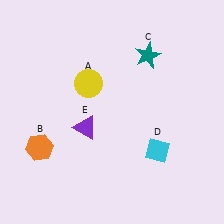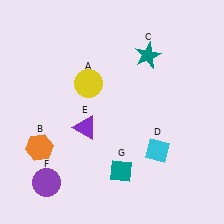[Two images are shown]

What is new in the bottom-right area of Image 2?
A teal diamond (G) was added in the bottom-right area of Image 2.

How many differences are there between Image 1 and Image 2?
There are 2 differences between the two images.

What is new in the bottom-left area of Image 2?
A purple circle (F) was added in the bottom-left area of Image 2.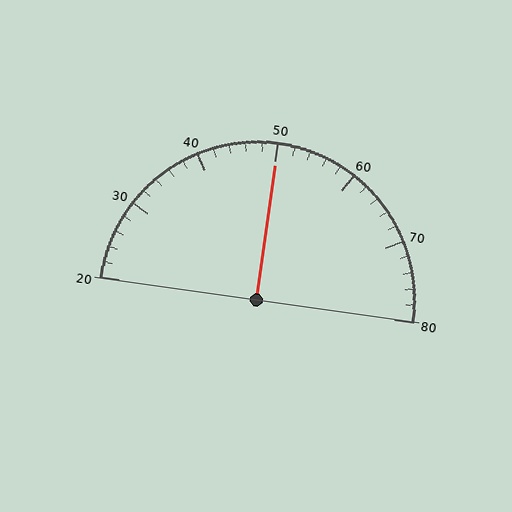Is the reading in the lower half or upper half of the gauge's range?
The reading is in the upper half of the range (20 to 80).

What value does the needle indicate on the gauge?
The needle indicates approximately 50.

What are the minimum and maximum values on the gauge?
The gauge ranges from 20 to 80.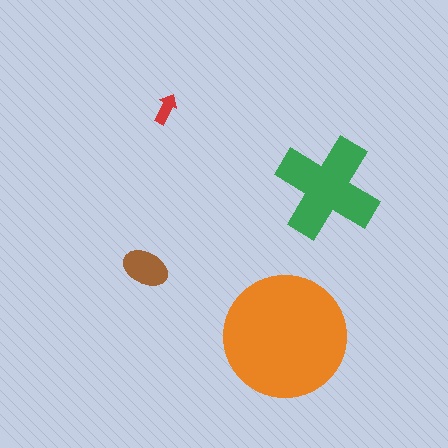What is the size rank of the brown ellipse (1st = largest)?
3rd.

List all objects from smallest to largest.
The red arrow, the brown ellipse, the green cross, the orange circle.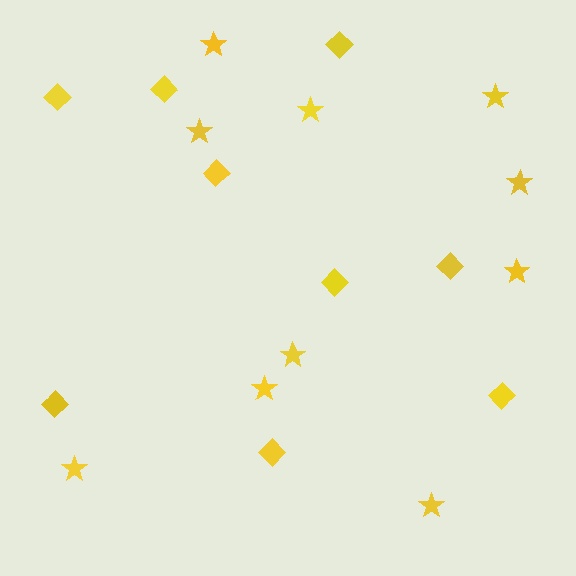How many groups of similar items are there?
There are 2 groups: one group of stars (10) and one group of diamonds (9).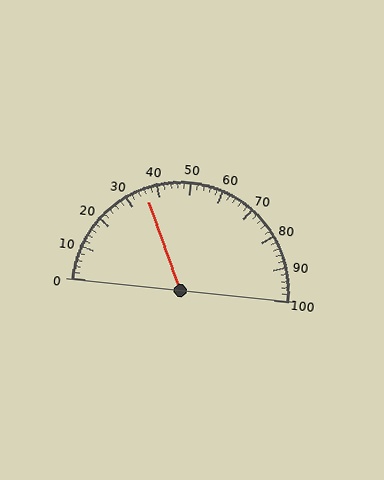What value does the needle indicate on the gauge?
The needle indicates approximately 36.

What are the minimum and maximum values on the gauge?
The gauge ranges from 0 to 100.